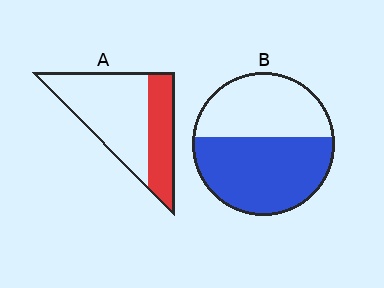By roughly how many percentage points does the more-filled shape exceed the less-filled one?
By roughly 20 percentage points (B over A).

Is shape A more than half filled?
No.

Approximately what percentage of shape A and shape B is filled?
A is approximately 35% and B is approximately 55%.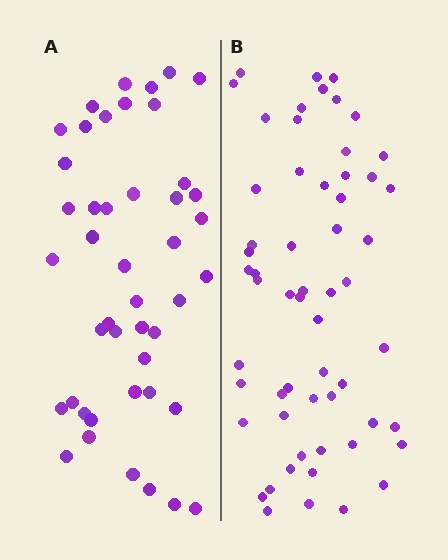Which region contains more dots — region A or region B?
Region B (the right region) has more dots.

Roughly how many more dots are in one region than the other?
Region B has approximately 15 more dots than region A.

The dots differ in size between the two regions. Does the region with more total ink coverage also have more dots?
No. Region A has more total ink coverage because its dots are larger, but region B actually contains more individual dots. Total area can be misleading — the number of items is what matters here.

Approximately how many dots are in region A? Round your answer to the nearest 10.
About 40 dots. (The exact count is 45, which rounds to 40.)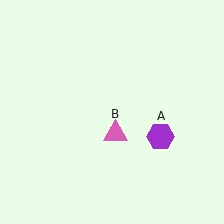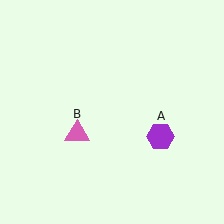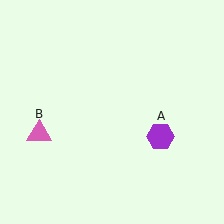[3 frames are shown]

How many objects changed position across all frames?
1 object changed position: pink triangle (object B).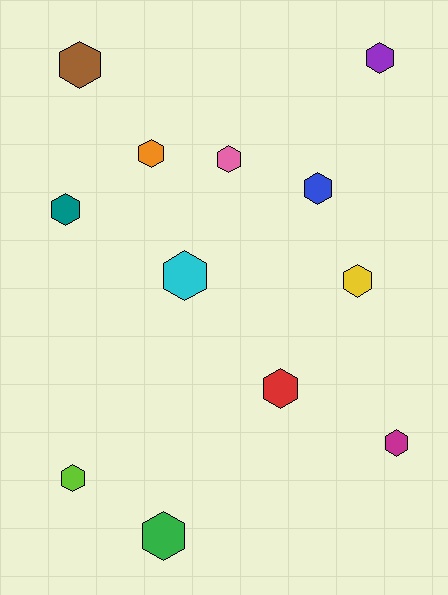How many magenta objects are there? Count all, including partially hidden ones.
There is 1 magenta object.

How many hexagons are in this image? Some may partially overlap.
There are 12 hexagons.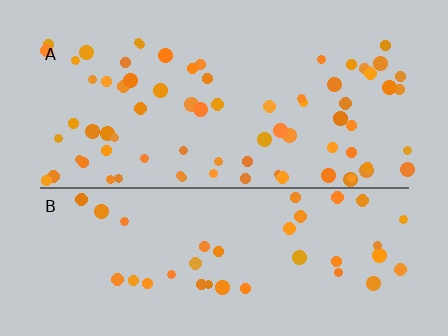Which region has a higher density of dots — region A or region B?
A (the top).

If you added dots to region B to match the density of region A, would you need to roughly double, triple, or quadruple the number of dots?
Approximately double.